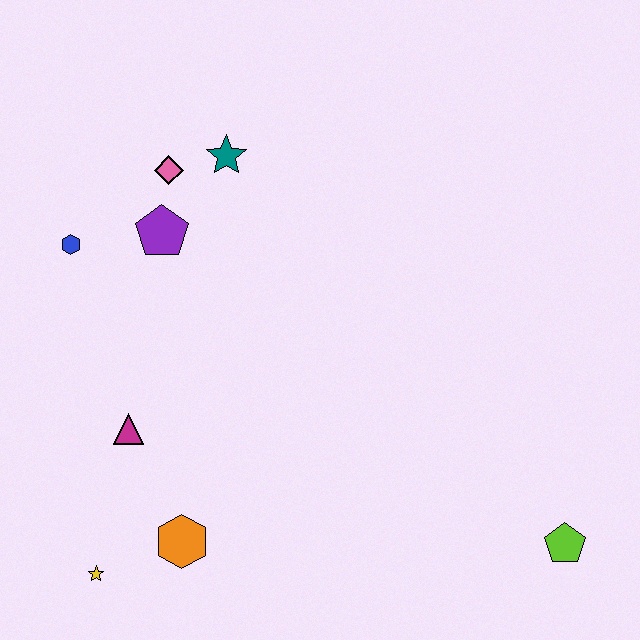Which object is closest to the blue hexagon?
The purple pentagon is closest to the blue hexagon.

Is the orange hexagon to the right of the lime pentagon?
No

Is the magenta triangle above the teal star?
No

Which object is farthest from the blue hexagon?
The lime pentagon is farthest from the blue hexagon.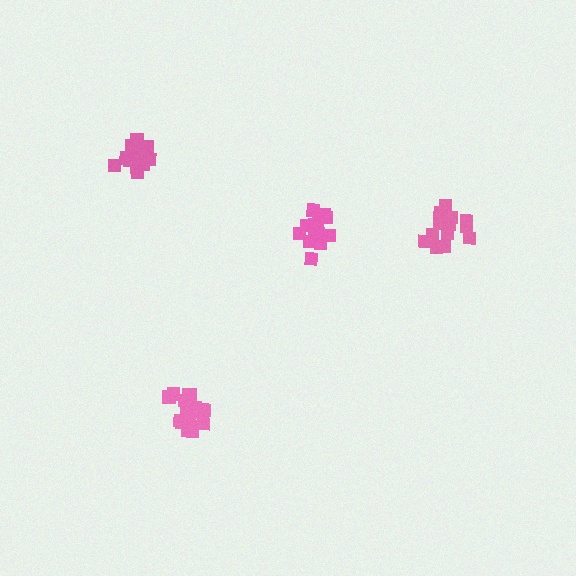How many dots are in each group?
Group 1: 17 dots, Group 2: 13 dots, Group 3: 12 dots, Group 4: 16 dots (58 total).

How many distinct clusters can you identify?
There are 4 distinct clusters.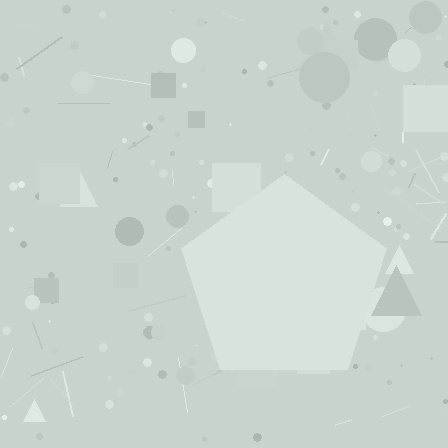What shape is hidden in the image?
A pentagon is hidden in the image.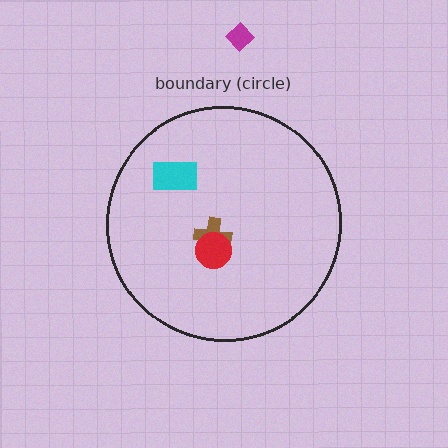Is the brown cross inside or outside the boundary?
Inside.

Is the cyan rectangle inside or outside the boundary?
Inside.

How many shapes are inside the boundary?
3 inside, 1 outside.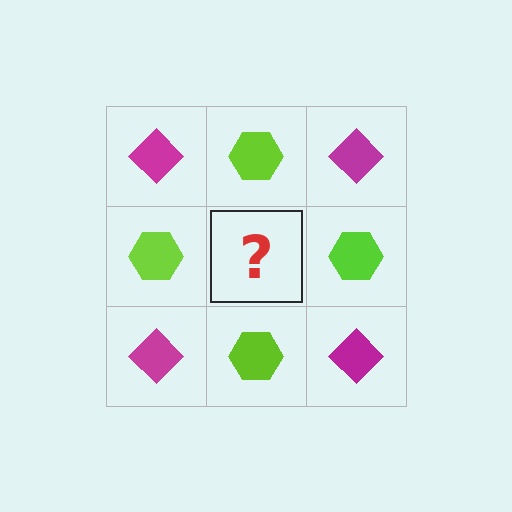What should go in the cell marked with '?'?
The missing cell should contain a magenta diamond.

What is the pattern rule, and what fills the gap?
The rule is that it alternates magenta diamond and lime hexagon in a checkerboard pattern. The gap should be filled with a magenta diamond.